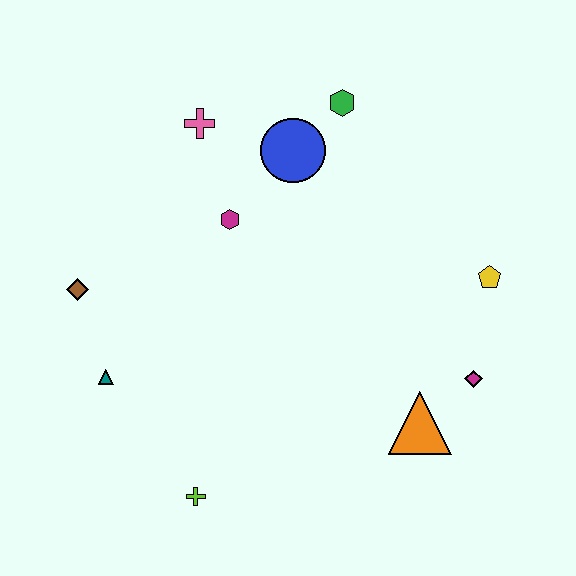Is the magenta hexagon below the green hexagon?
Yes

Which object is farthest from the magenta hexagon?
The magenta diamond is farthest from the magenta hexagon.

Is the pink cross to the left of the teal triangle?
No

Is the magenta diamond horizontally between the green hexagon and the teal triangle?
No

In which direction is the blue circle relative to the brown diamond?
The blue circle is to the right of the brown diamond.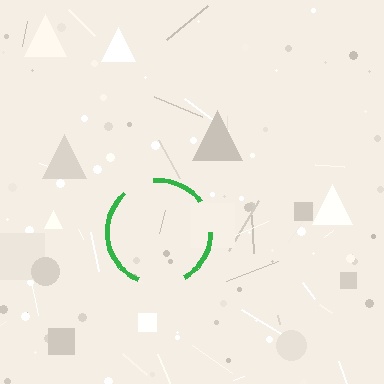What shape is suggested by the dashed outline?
The dashed outline suggests a circle.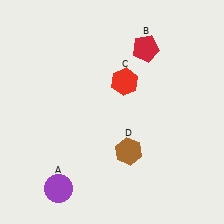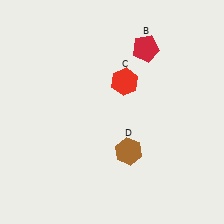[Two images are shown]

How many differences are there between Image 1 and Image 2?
There is 1 difference between the two images.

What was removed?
The purple circle (A) was removed in Image 2.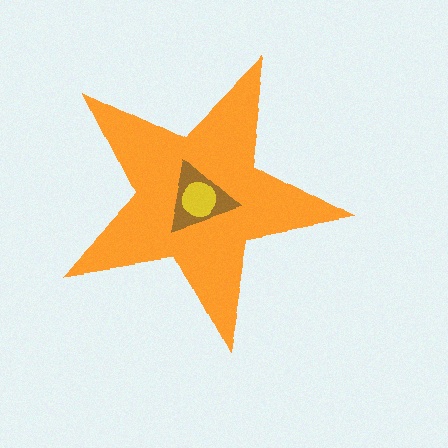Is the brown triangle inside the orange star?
Yes.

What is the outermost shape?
The orange star.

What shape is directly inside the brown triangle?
The yellow circle.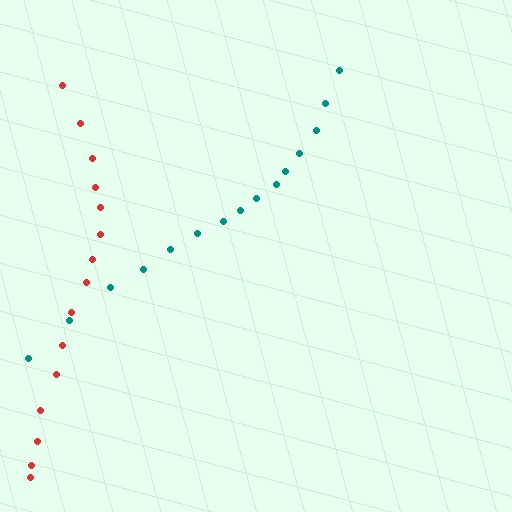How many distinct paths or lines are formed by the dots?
There are 2 distinct paths.